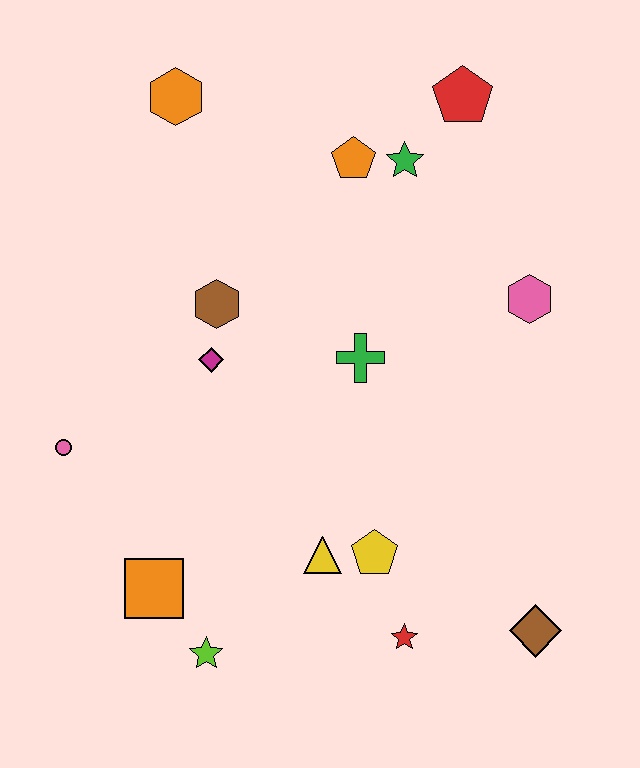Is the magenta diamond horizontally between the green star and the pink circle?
Yes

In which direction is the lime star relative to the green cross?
The lime star is below the green cross.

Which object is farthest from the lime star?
The red pentagon is farthest from the lime star.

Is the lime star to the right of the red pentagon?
No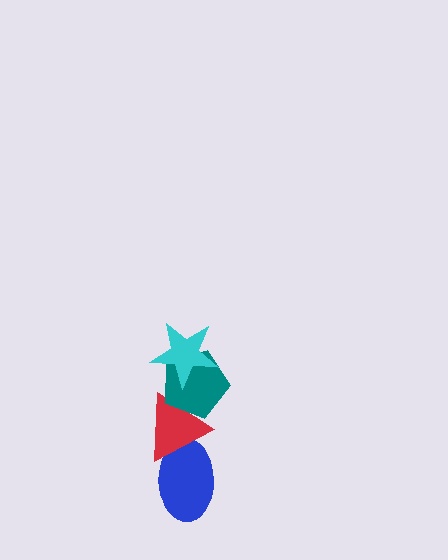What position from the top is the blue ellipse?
The blue ellipse is 4th from the top.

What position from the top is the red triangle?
The red triangle is 3rd from the top.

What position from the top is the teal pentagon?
The teal pentagon is 2nd from the top.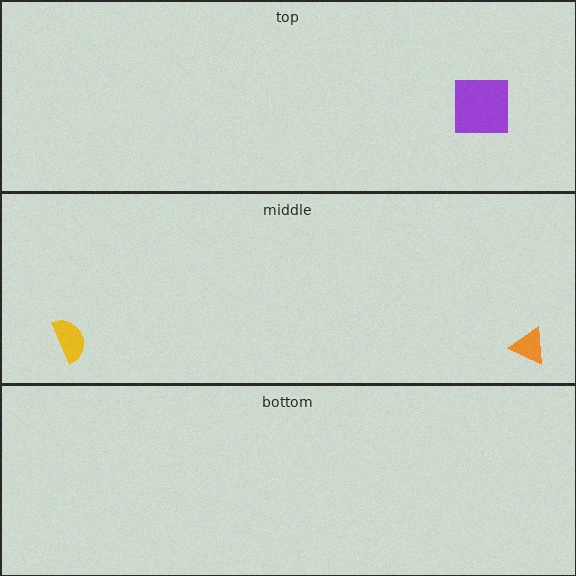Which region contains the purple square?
The top region.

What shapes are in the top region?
The purple square.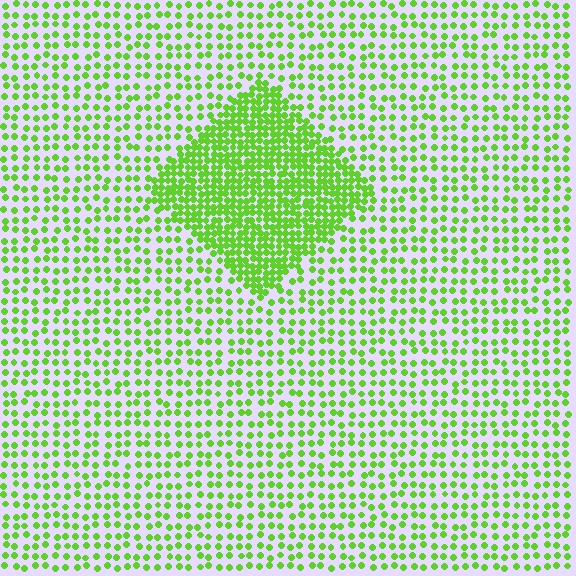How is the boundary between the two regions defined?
The boundary is defined by a change in element density (approximately 2.4x ratio). All elements are the same color, size, and shape.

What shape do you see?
I see a diamond.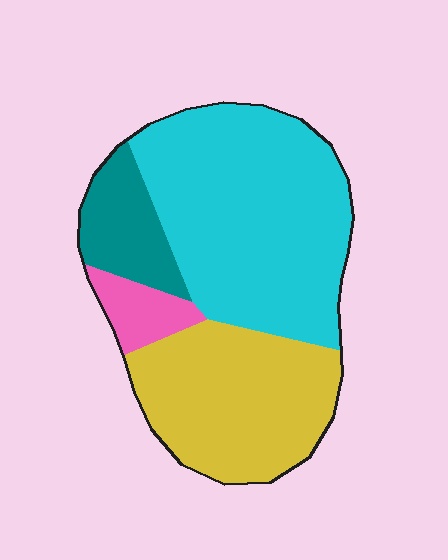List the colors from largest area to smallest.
From largest to smallest: cyan, yellow, teal, pink.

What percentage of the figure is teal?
Teal covers 12% of the figure.